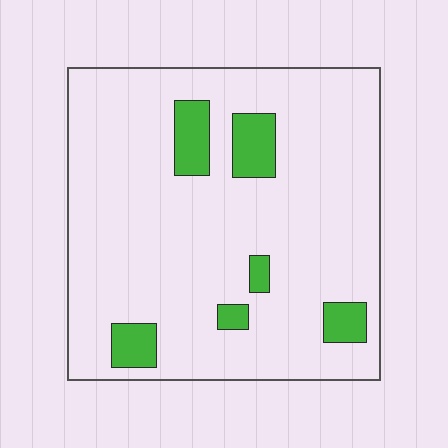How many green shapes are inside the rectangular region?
6.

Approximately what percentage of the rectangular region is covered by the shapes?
Approximately 10%.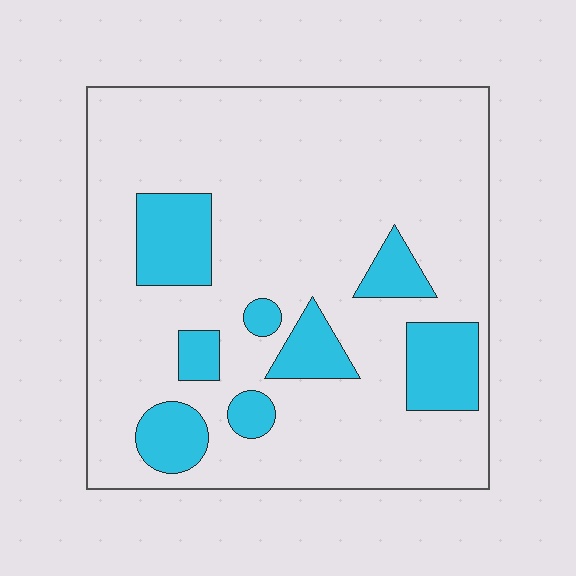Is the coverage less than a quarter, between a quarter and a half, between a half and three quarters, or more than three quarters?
Less than a quarter.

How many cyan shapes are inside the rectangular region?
8.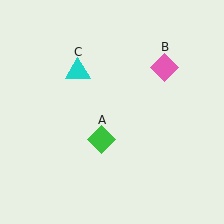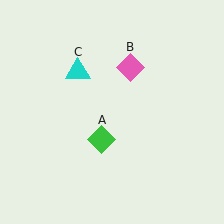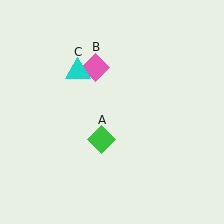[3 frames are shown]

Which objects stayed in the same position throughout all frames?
Green diamond (object A) and cyan triangle (object C) remained stationary.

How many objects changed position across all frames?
1 object changed position: pink diamond (object B).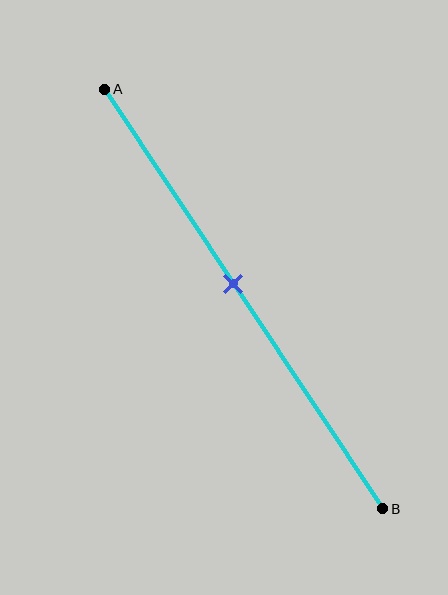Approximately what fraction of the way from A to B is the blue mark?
The blue mark is approximately 45% of the way from A to B.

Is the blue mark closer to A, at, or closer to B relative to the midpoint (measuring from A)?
The blue mark is closer to point A than the midpoint of segment AB.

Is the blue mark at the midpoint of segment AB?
No, the mark is at about 45% from A, not at the 50% midpoint.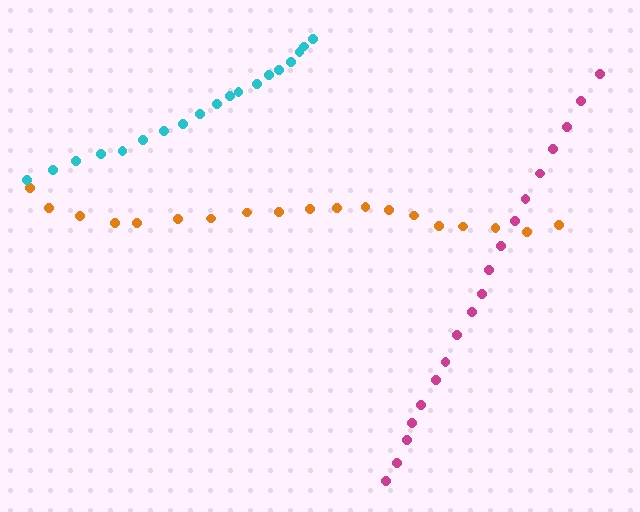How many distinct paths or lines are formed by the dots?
There are 3 distinct paths.